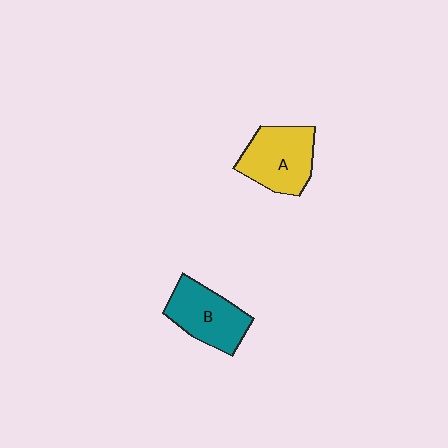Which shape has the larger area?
Shape A (yellow).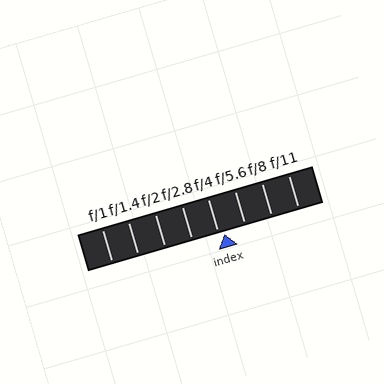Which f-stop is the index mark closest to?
The index mark is closest to f/4.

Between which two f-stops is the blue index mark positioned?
The index mark is between f/4 and f/5.6.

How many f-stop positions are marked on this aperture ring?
There are 8 f-stop positions marked.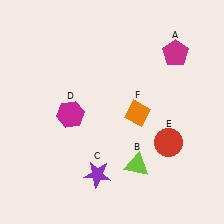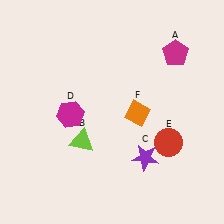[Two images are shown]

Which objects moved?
The objects that moved are: the lime triangle (B), the purple star (C).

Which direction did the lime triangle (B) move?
The lime triangle (B) moved left.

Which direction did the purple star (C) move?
The purple star (C) moved right.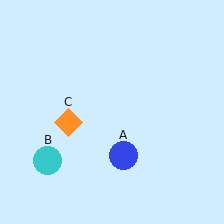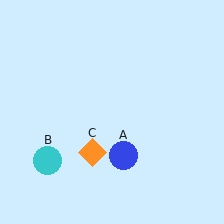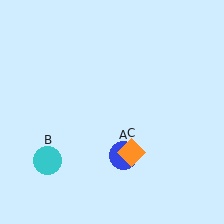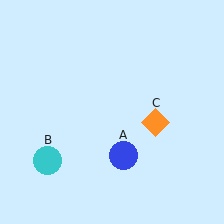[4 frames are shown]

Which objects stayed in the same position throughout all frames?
Blue circle (object A) and cyan circle (object B) remained stationary.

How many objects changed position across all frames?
1 object changed position: orange diamond (object C).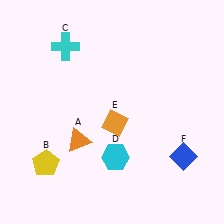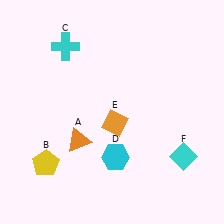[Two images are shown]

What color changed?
The diamond (F) changed from blue in Image 1 to cyan in Image 2.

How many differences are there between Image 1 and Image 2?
There is 1 difference between the two images.